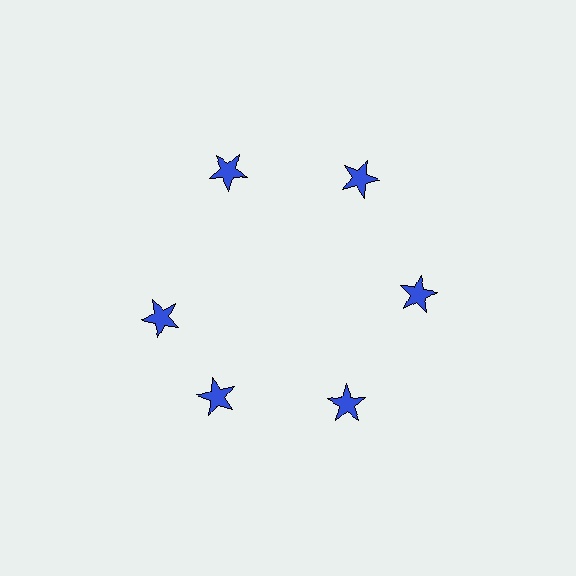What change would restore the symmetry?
The symmetry would be restored by rotating it back into even spacing with its neighbors so that all 6 stars sit at equal angles and equal distance from the center.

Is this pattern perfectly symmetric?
No. The 6 blue stars are arranged in a ring, but one element near the 9 o'clock position is rotated out of alignment along the ring, breaking the 6-fold rotational symmetry.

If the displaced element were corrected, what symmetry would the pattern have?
It would have 6-fold rotational symmetry — the pattern would map onto itself every 60 degrees.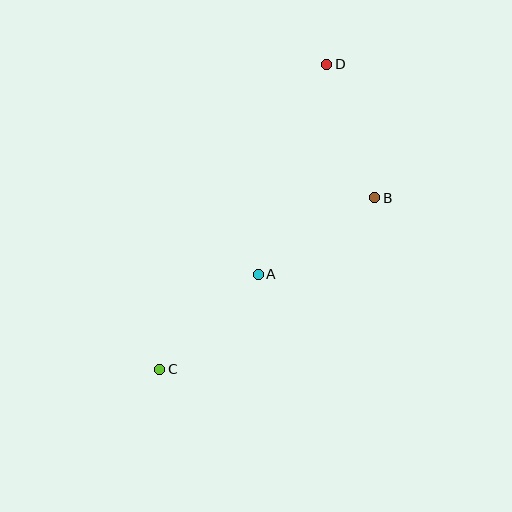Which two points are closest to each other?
Points A and C are closest to each other.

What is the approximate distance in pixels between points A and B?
The distance between A and B is approximately 139 pixels.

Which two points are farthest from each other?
Points C and D are farthest from each other.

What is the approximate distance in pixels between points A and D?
The distance between A and D is approximately 221 pixels.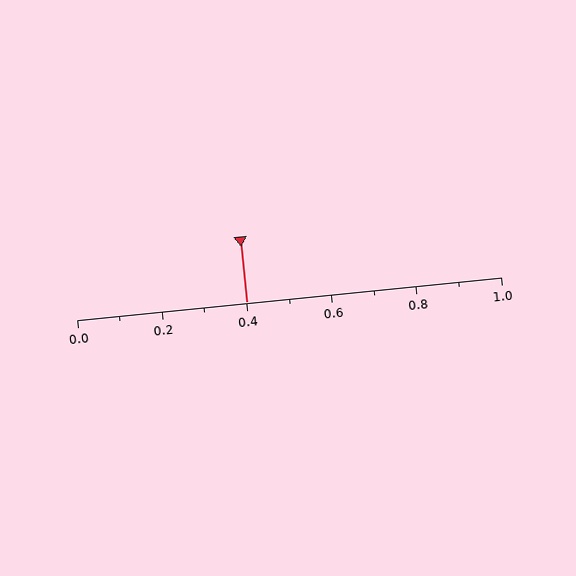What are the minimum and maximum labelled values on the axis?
The axis runs from 0.0 to 1.0.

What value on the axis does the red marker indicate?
The marker indicates approximately 0.4.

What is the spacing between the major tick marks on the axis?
The major ticks are spaced 0.2 apart.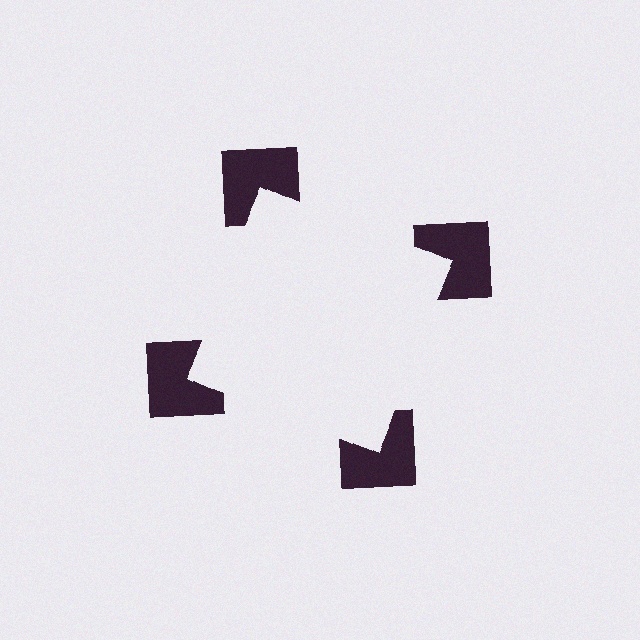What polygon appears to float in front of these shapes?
An illusory square — its edges are inferred from the aligned wedge cuts in the notched squares, not physically drawn.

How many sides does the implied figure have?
4 sides.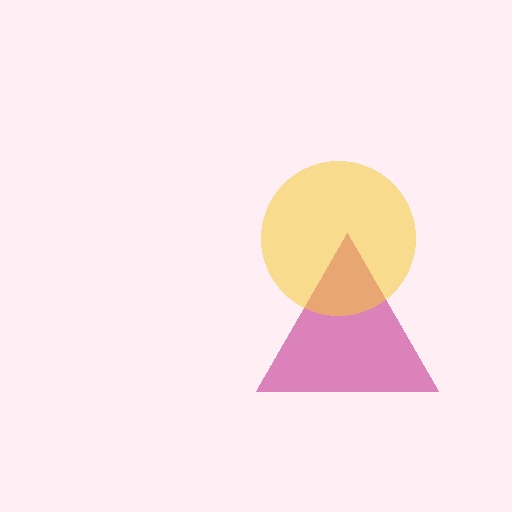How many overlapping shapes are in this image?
There are 2 overlapping shapes in the image.